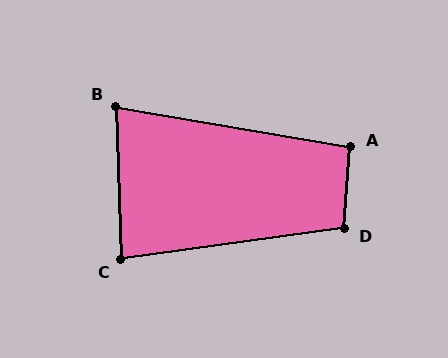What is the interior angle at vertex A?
Approximately 96 degrees (obtuse).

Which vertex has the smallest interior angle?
B, at approximately 78 degrees.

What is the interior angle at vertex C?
Approximately 84 degrees (acute).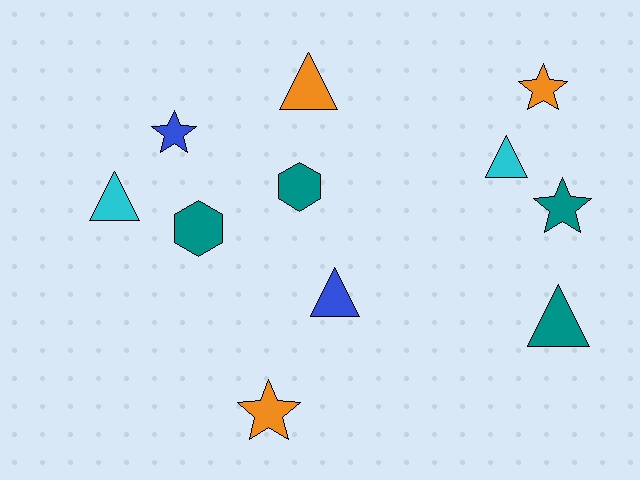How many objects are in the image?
There are 11 objects.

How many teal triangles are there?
There is 1 teal triangle.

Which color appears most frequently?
Teal, with 4 objects.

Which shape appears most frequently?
Triangle, with 5 objects.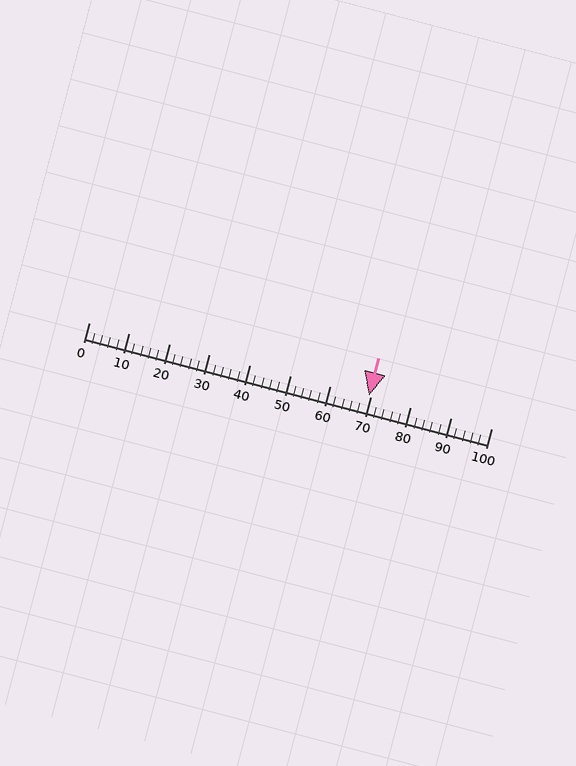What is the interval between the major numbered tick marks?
The major tick marks are spaced 10 units apart.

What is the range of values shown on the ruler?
The ruler shows values from 0 to 100.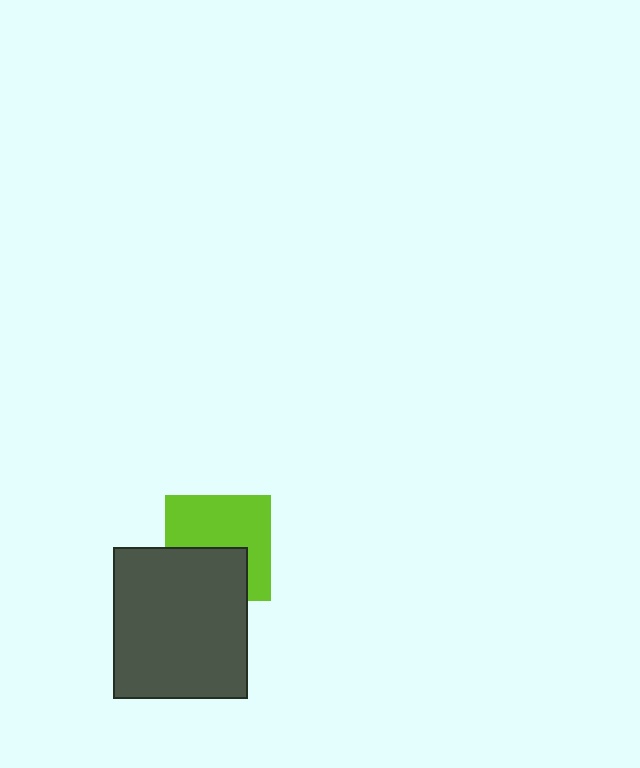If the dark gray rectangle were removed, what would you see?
You would see the complete lime square.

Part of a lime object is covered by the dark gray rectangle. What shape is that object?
It is a square.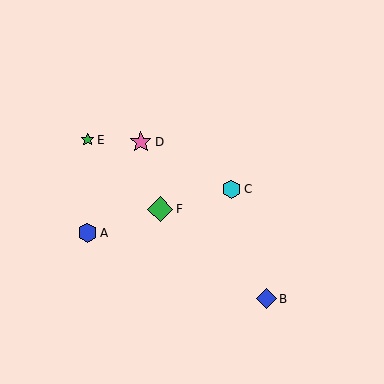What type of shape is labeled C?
Shape C is a cyan hexagon.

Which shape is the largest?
The green diamond (labeled F) is the largest.